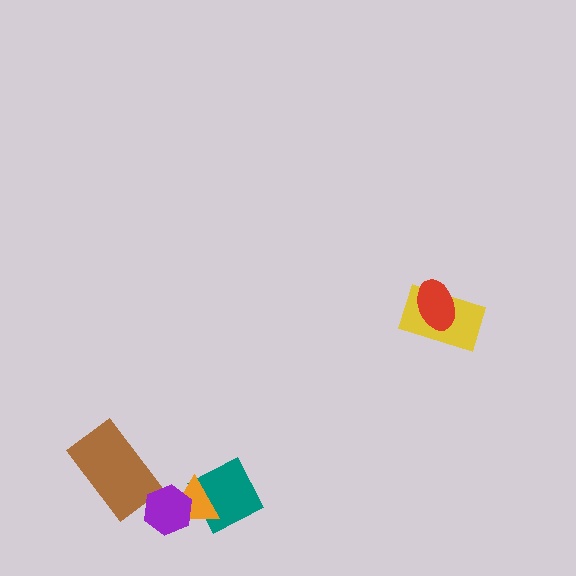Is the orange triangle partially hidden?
Yes, it is partially covered by another shape.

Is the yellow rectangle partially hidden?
Yes, it is partially covered by another shape.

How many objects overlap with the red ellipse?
1 object overlaps with the red ellipse.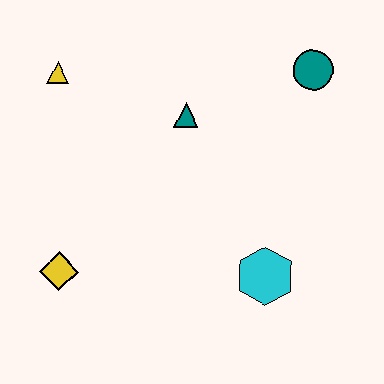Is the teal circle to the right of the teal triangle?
Yes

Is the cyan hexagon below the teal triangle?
Yes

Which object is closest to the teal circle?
The teal triangle is closest to the teal circle.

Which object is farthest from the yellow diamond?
The teal circle is farthest from the yellow diamond.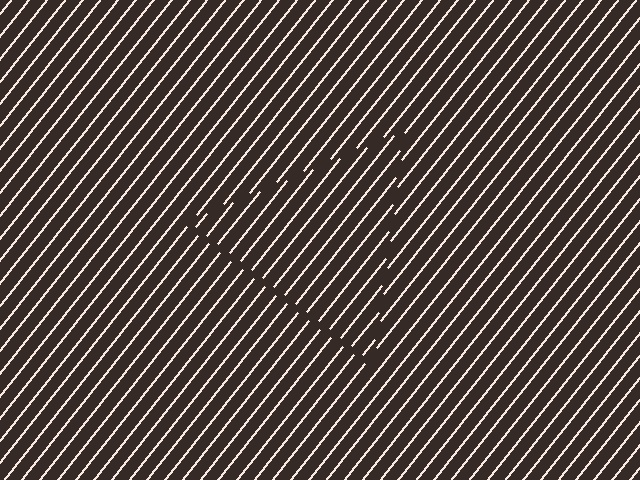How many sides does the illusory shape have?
3 sides — the line-ends trace a triangle.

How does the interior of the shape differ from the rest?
The interior of the shape contains the same grating, shifted by half a period — the contour is defined by the phase discontinuity where line-ends from the inner and outer gratings abut.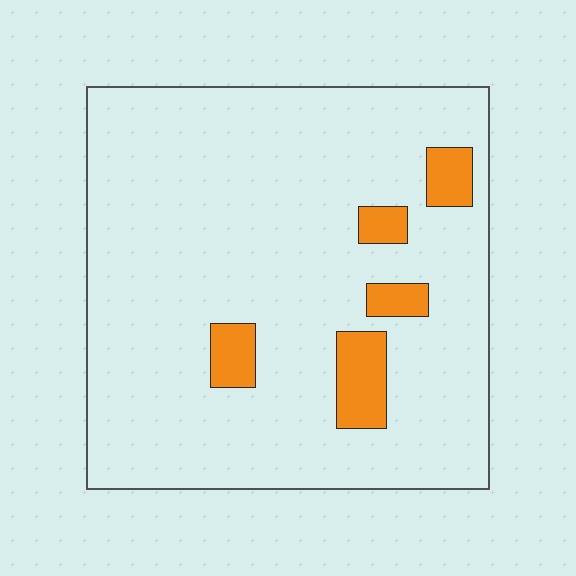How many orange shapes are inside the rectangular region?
5.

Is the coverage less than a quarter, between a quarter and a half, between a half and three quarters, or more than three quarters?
Less than a quarter.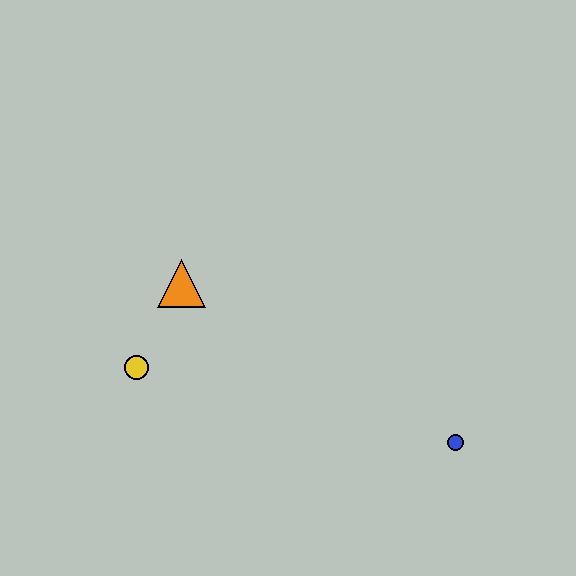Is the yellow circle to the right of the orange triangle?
No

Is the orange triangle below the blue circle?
No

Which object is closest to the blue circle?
The orange triangle is closest to the blue circle.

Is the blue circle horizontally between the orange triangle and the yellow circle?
No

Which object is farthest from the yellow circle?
The blue circle is farthest from the yellow circle.